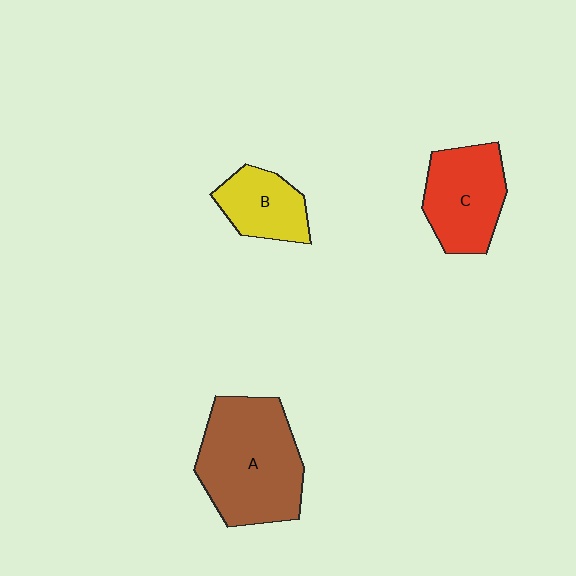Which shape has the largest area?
Shape A (brown).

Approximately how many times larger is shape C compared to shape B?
Approximately 1.4 times.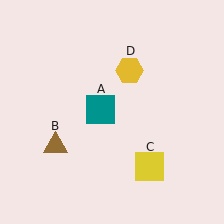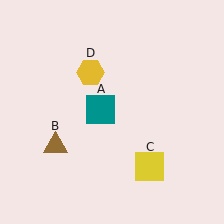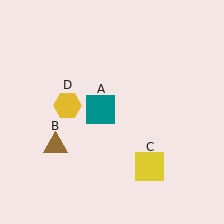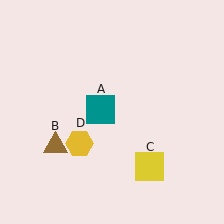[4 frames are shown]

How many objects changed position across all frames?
1 object changed position: yellow hexagon (object D).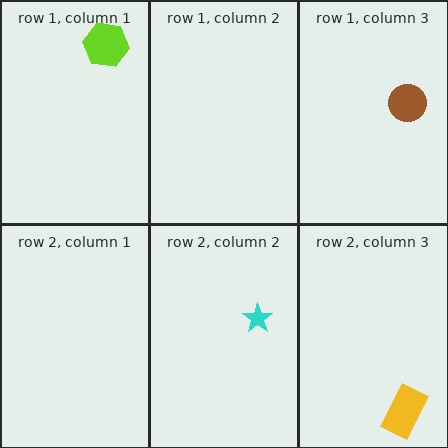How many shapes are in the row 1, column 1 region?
1.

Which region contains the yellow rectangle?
The row 2, column 3 region.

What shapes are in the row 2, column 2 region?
The cyan star.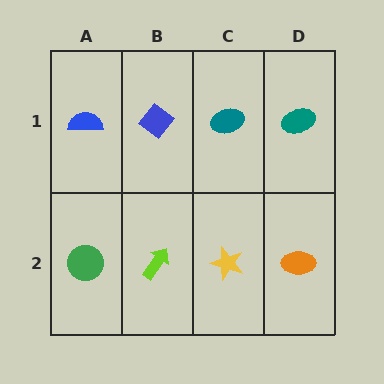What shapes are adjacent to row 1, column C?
A yellow star (row 2, column C), a blue diamond (row 1, column B), a teal ellipse (row 1, column D).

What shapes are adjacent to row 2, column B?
A blue diamond (row 1, column B), a green circle (row 2, column A), a yellow star (row 2, column C).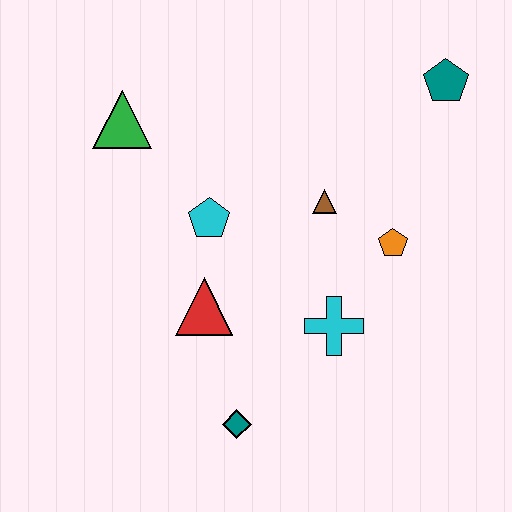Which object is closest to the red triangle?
The cyan pentagon is closest to the red triangle.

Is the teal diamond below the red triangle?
Yes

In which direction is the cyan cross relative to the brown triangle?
The cyan cross is below the brown triangle.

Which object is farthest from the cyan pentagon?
The teal pentagon is farthest from the cyan pentagon.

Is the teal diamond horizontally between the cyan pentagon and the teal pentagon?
Yes